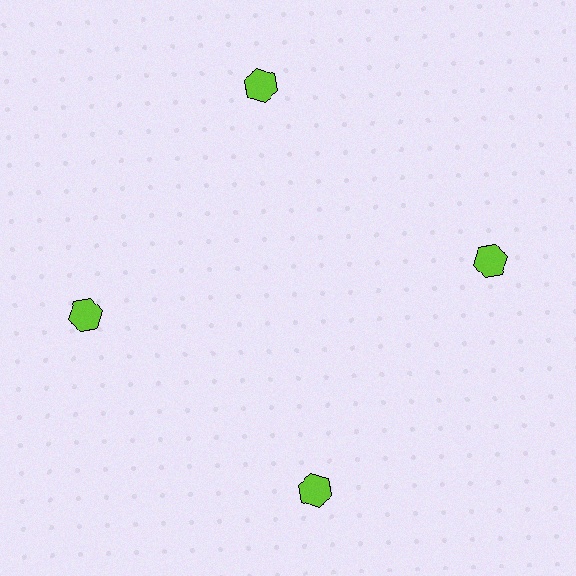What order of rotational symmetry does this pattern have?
This pattern has 4-fold rotational symmetry.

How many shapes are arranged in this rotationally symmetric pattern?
There are 4 shapes, arranged in 4 groups of 1.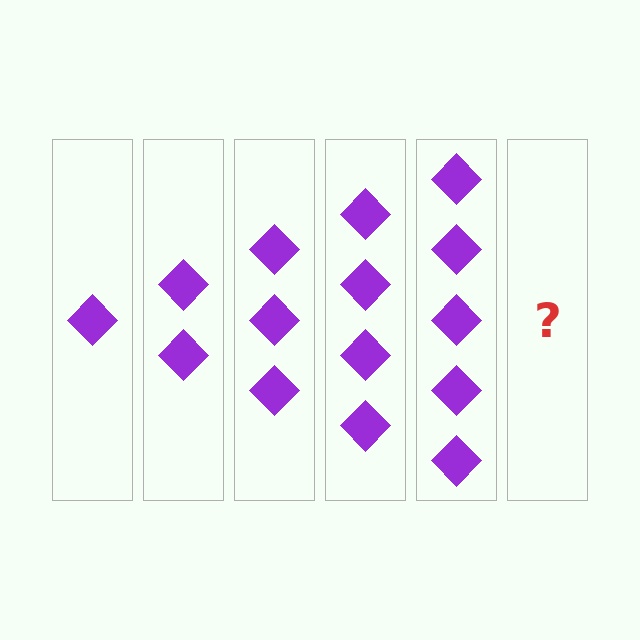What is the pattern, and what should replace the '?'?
The pattern is that each step adds one more diamond. The '?' should be 6 diamonds.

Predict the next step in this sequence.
The next step is 6 diamonds.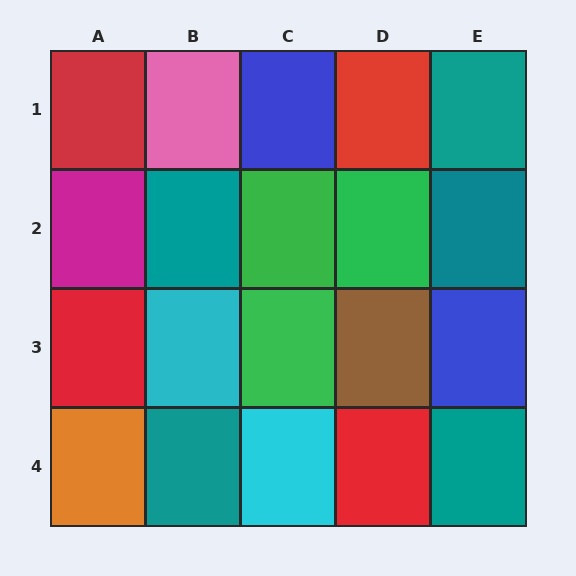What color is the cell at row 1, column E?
Teal.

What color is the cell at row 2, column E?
Teal.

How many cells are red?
4 cells are red.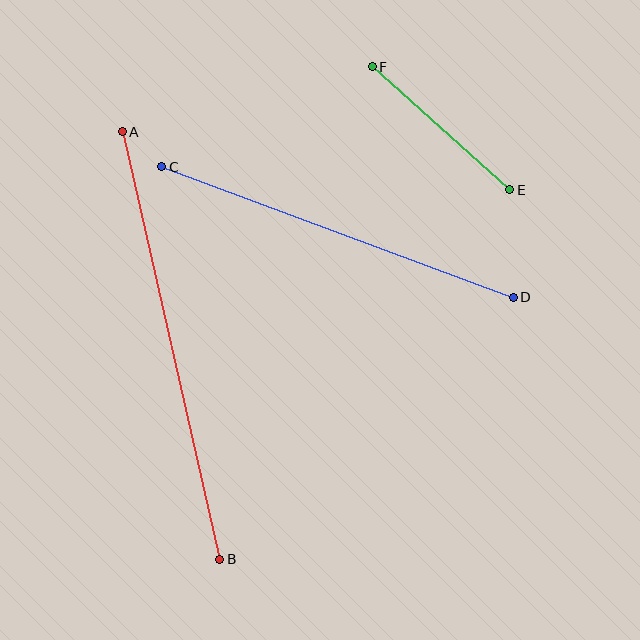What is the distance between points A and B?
The distance is approximately 439 pixels.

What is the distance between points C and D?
The distance is approximately 375 pixels.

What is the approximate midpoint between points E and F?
The midpoint is at approximately (441, 128) pixels.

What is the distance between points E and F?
The distance is approximately 185 pixels.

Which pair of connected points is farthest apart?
Points A and B are farthest apart.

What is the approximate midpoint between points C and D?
The midpoint is at approximately (337, 232) pixels.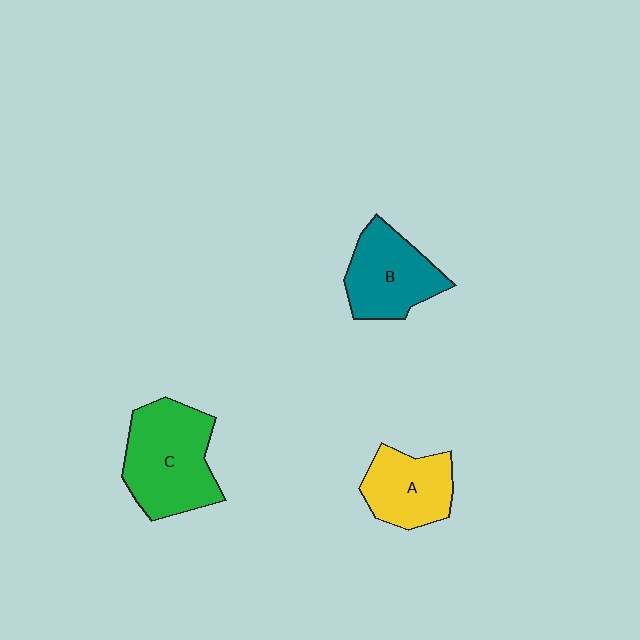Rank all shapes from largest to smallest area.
From largest to smallest: C (green), B (teal), A (yellow).